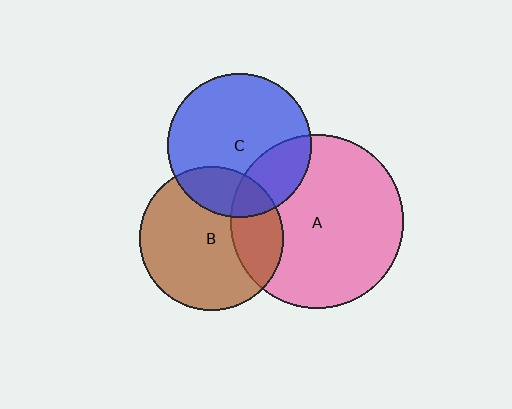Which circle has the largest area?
Circle A (pink).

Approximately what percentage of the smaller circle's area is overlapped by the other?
Approximately 25%.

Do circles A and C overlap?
Yes.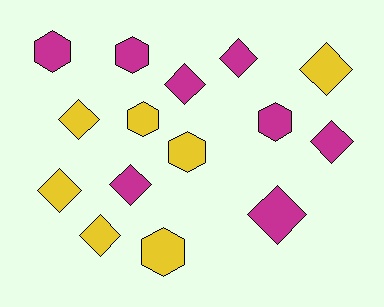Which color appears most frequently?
Magenta, with 8 objects.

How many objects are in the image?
There are 15 objects.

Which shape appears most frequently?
Diamond, with 9 objects.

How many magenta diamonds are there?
There are 5 magenta diamonds.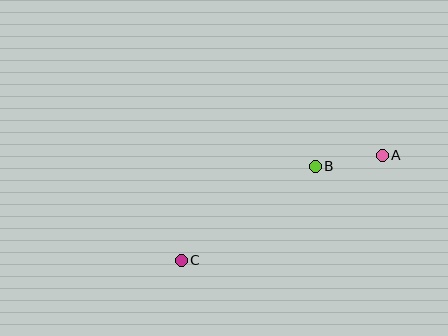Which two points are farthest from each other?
Points A and C are farthest from each other.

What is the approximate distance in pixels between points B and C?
The distance between B and C is approximately 164 pixels.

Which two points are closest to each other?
Points A and B are closest to each other.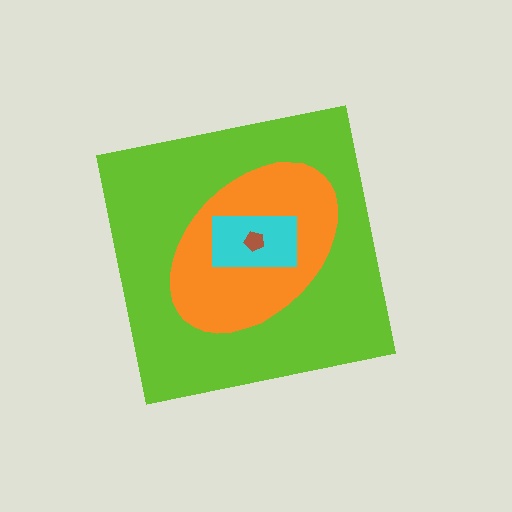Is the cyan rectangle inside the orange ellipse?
Yes.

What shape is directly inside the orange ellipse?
The cyan rectangle.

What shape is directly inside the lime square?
The orange ellipse.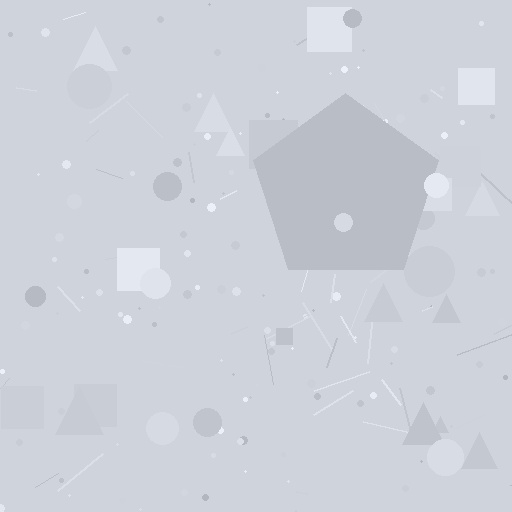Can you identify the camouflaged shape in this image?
The camouflaged shape is a pentagon.